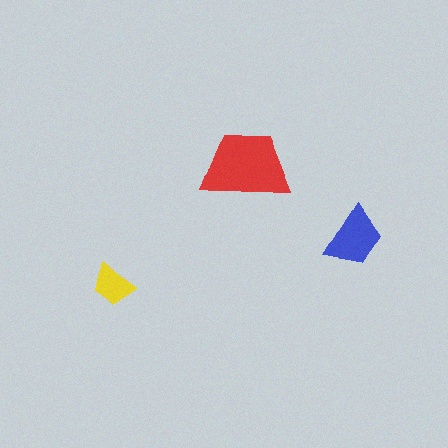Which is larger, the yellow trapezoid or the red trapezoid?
The red one.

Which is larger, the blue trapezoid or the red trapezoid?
The red one.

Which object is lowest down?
The yellow trapezoid is bottommost.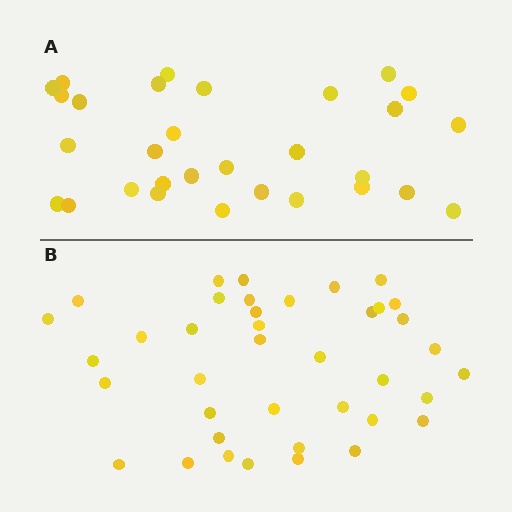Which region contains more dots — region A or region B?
Region B (the bottom region) has more dots.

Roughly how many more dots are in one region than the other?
Region B has roughly 8 or so more dots than region A.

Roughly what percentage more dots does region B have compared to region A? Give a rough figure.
About 30% more.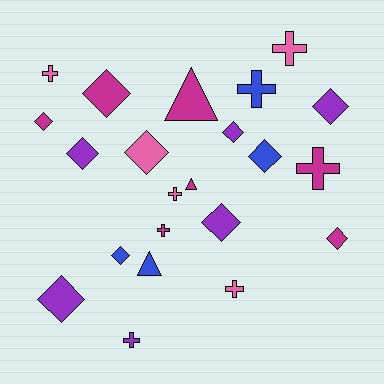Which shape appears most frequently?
Diamond, with 11 objects.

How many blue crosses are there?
There is 1 blue cross.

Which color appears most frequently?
Magenta, with 7 objects.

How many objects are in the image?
There are 22 objects.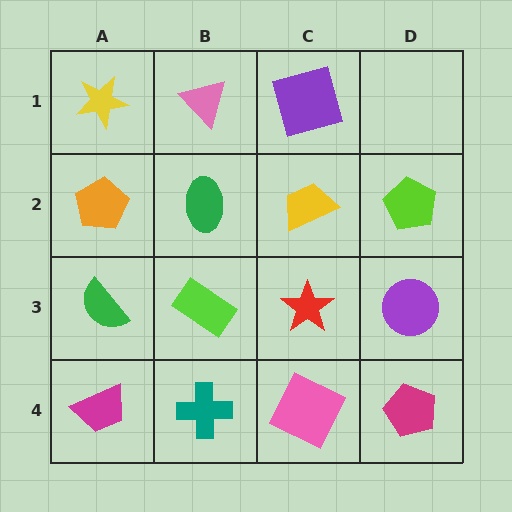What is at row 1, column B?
A pink triangle.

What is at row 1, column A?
A yellow star.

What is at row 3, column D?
A purple circle.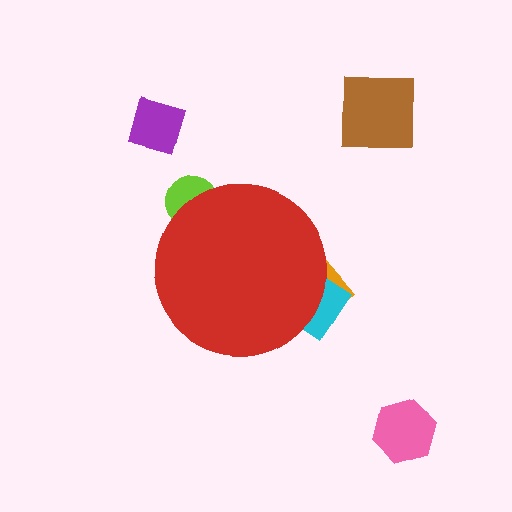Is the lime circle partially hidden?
Yes, the lime circle is partially hidden behind the red circle.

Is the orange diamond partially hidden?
Yes, the orange diamond is partially hidden behind the red circle.